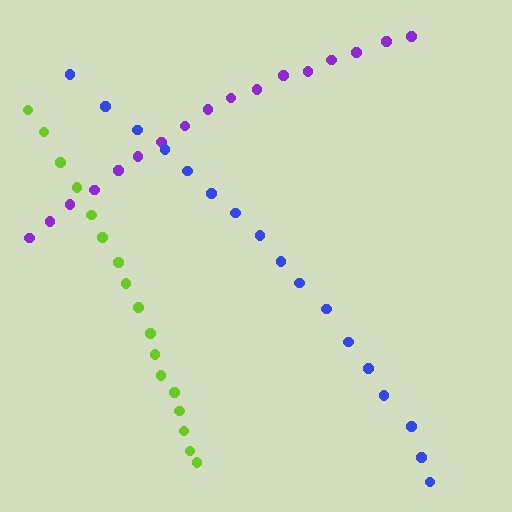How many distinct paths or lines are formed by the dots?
There are 3 distinct paths.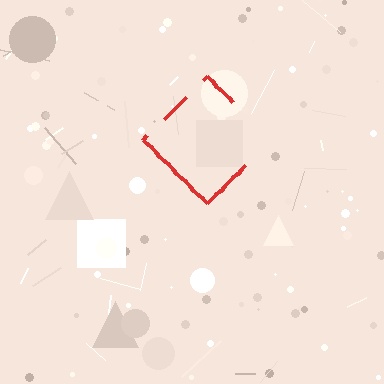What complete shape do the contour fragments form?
The contour fragments form a diamond.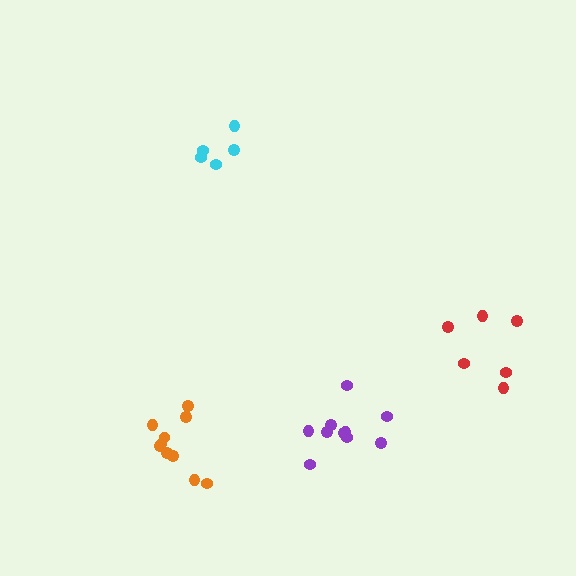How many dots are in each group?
Group 1: 5 dots, Group 2: 10 dots, Group 3: 10 dots, Group 4: 6 dots (31 total).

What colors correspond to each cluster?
The clusters are colored: cyan, orange, purple, red.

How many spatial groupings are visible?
There are 4 spatial groupings.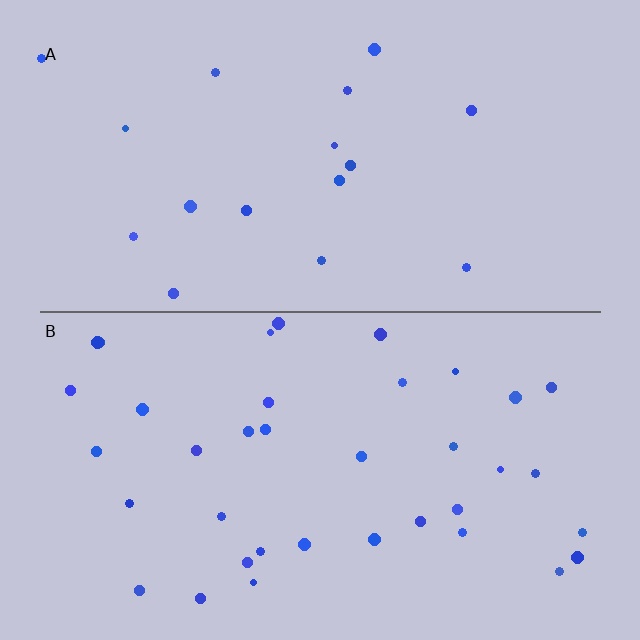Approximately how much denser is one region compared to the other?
Approximately 2.2× — region B over region A.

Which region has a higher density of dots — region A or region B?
B (the bottom).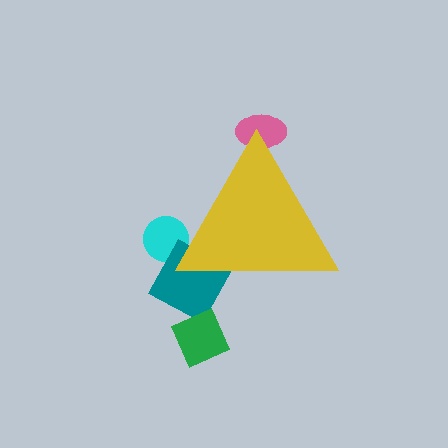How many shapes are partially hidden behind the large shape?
3 shapes are partially hidden.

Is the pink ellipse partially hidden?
Yes, the pink ellipse is partially hidden behind the yellow triangle.